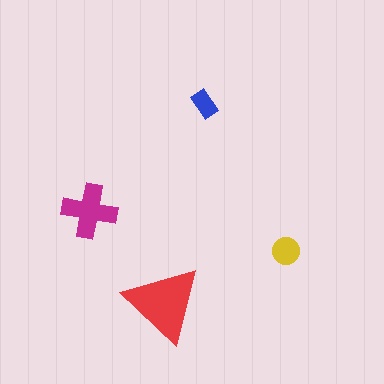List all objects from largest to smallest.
The red triangle, the magenta cross, the yellow circle, the blue rectangle.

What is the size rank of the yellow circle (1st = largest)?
3rd.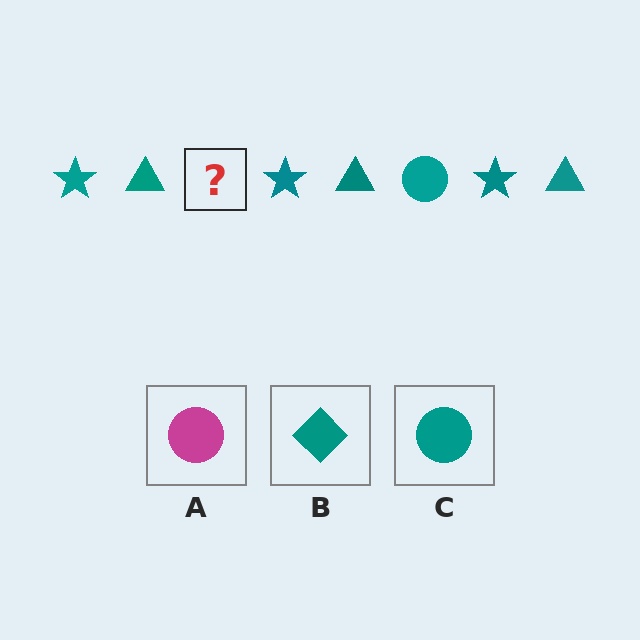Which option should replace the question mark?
Option C.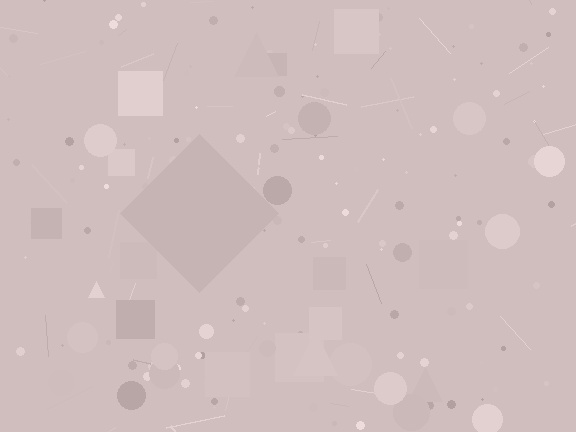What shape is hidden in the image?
A diamond is hidden in the image.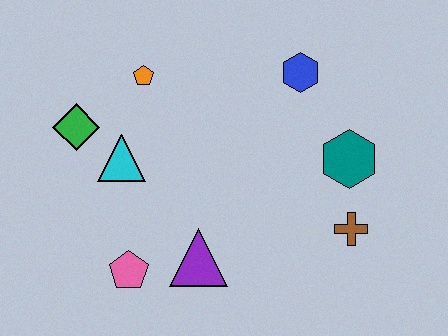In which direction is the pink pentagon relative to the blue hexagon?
The pink pentagon is below the blue hexagon.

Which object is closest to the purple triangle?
The pink pentagon is closest to the purple triangle.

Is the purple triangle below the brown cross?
Yes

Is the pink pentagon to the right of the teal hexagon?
No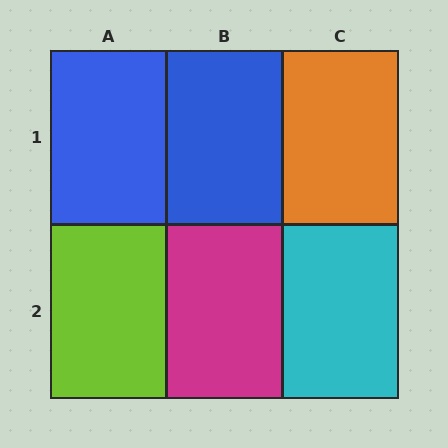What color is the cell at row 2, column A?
Lime.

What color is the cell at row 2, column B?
Magenta.